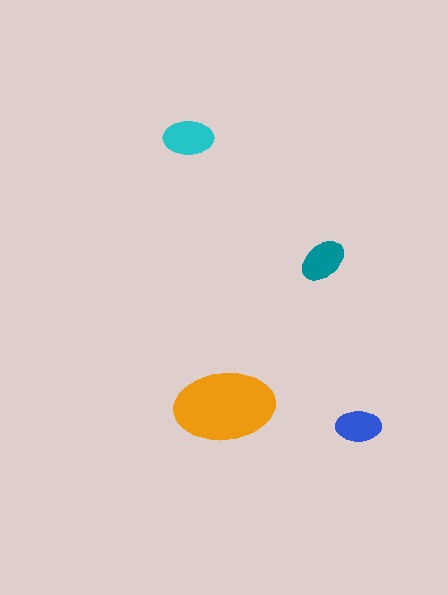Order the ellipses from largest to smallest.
the orange one, the cyan one, the teal one, the blue one.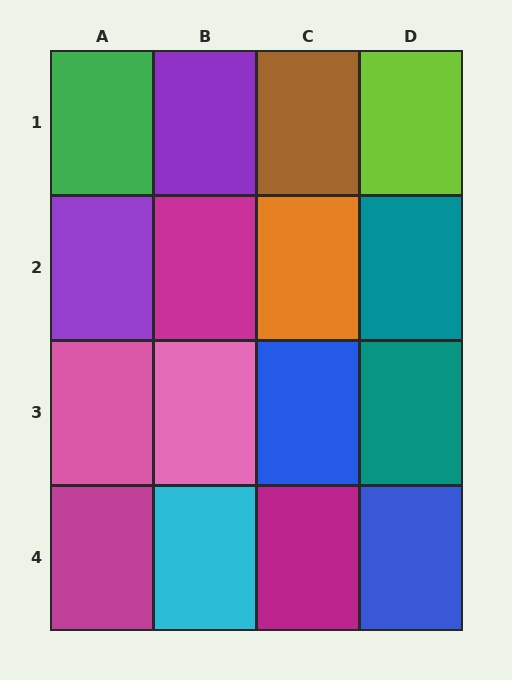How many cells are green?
1 cell is green.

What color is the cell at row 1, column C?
Brown.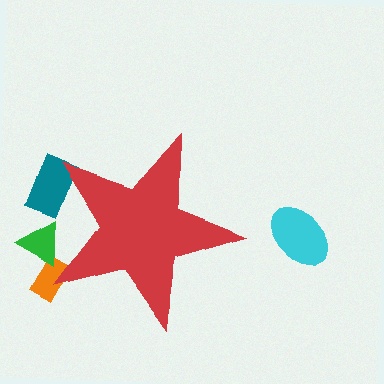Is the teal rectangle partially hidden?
Yes, the teal rectangle is partially hidden behind the red star.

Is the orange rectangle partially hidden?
Yes, the orange rectangle is partially hidden behind the red star.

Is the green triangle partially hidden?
Yes, the green triangle is partially hidden behind the red star.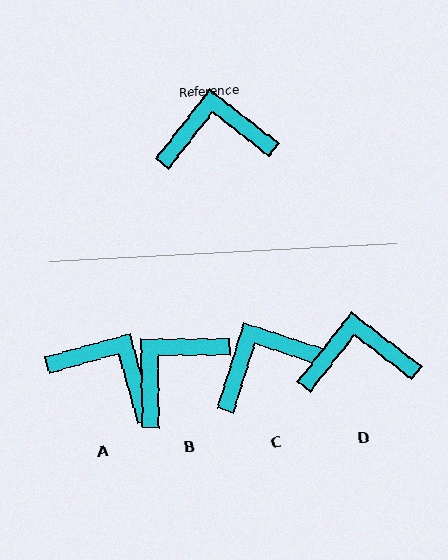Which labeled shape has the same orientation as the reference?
D.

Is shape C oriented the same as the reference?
No, it is off by about 20 degrees.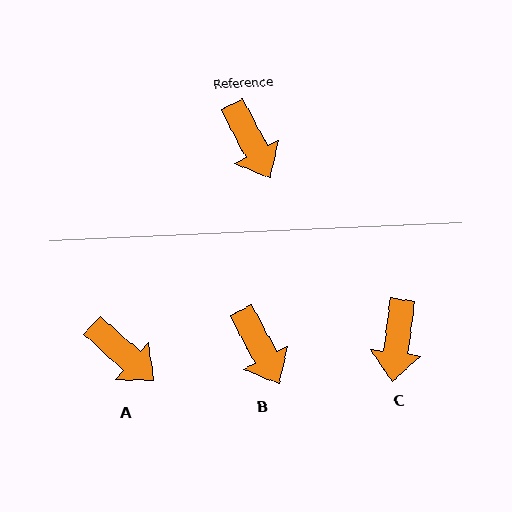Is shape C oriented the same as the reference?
No, it is off by about 35 degrees.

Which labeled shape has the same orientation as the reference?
B.